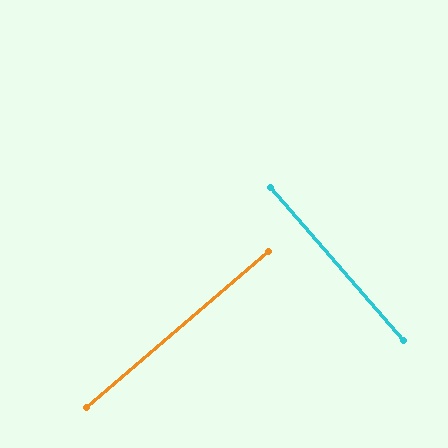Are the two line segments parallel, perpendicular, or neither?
Perpendicular — they meet at approximately 89°.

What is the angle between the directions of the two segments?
Approximately 89 degrees.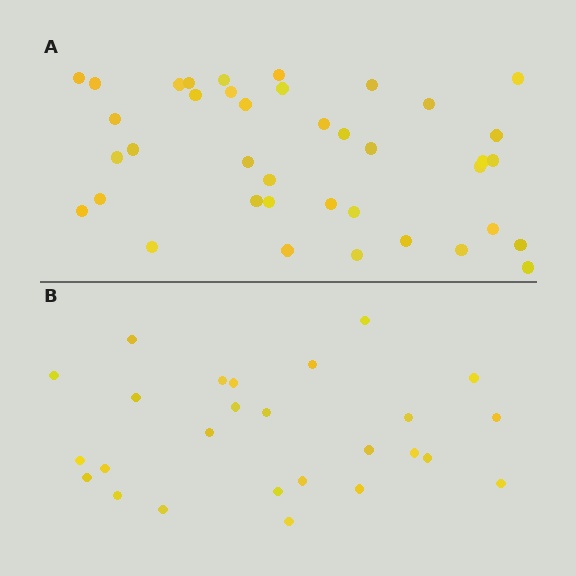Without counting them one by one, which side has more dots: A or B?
Region A (the top region) has more dots.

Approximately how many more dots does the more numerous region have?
Region A has approximately 15 more dots than region B.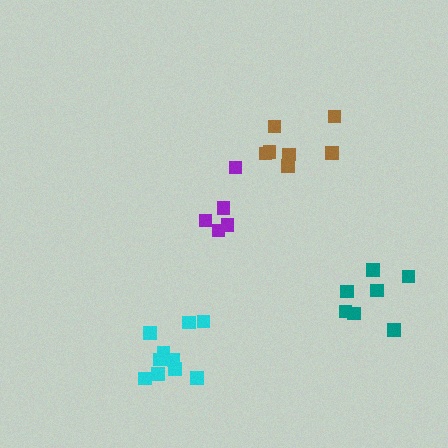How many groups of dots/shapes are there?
There are 4 groups.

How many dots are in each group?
Group 1: 10 dots, Group 2: 5 dots, Group 3: 7 dots, Group 4: 7 dots (29 total).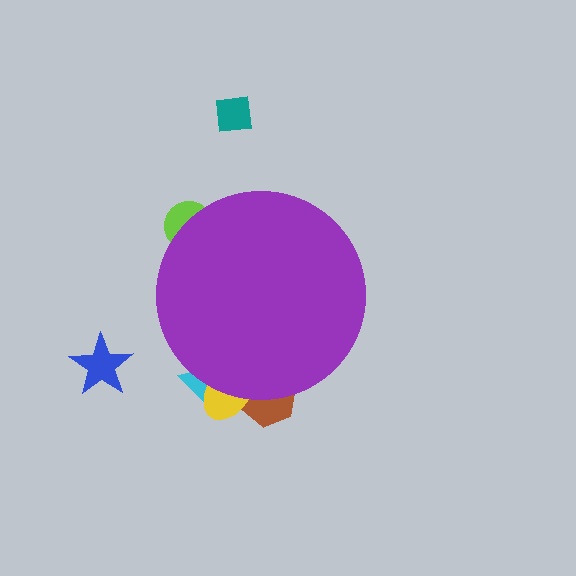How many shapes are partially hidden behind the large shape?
4 shapes are partially hidden.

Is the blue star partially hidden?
No, the blue star is fully visible.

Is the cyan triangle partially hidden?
Yes, the cyan triangle is partially hidden behind the purple circle.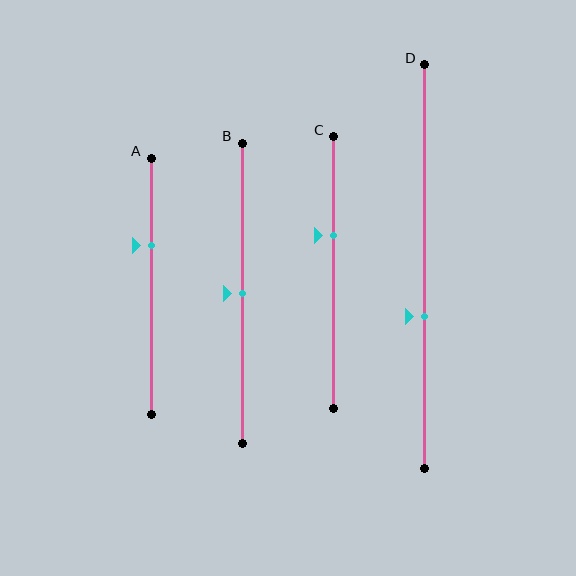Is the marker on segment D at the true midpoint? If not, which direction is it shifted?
No, the marker on segment D is shifted downward by about 12% of the segment length.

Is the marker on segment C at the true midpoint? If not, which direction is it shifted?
No, the marker on segment C is shifted upward by about 13% of the segment length.